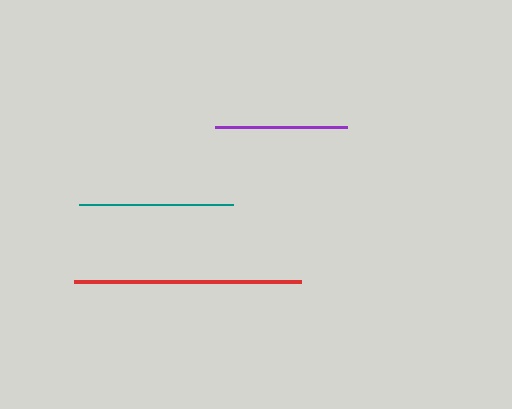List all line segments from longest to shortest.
From longest to shortest: red, teal, purple.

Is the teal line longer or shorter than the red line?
The red line is longer than the teal line.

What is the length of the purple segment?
The purple segment is approximately 132 pixels long.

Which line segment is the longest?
The red line is the longest at approximately 227 pixels.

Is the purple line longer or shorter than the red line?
The red line is longer than the purple line.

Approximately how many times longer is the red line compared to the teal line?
The red line is approximately 1.5 times the length of the teal line.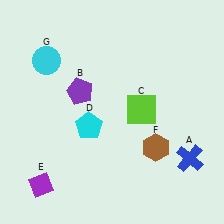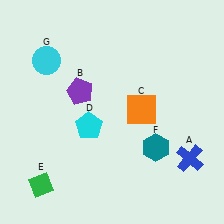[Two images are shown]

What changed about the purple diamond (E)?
In Image 1, E is purple. In Image 2, it changed to green.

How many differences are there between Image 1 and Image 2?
There are 3 differences between the two images.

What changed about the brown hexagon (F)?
In Image 1, F is brown. In Image 2, it changed to teal.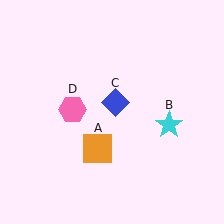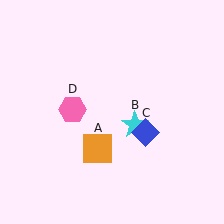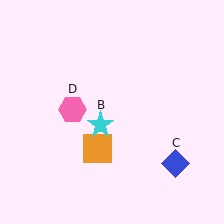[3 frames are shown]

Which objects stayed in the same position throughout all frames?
Orange square (object A) and pink hexagon (object D) remained stationary.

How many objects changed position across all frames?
2 objects changed position: cyan star (object B), blue diamond (object C).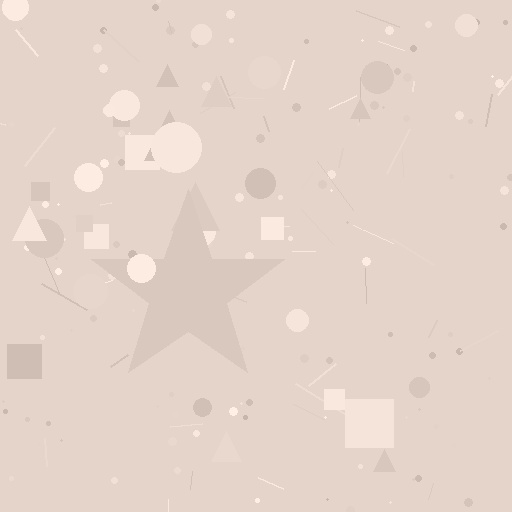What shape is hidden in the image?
A star is hidden in the image.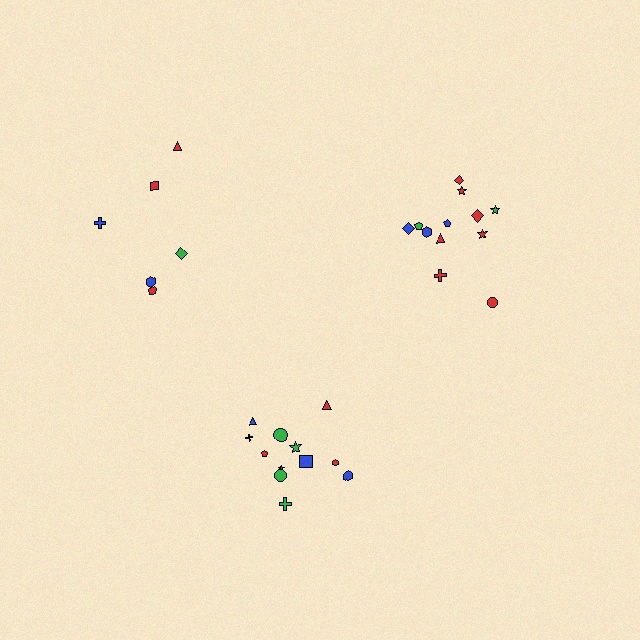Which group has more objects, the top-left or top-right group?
The top-right group.